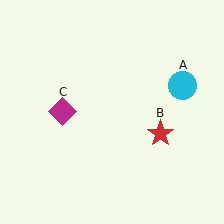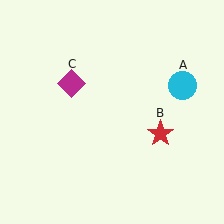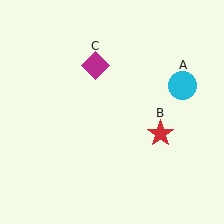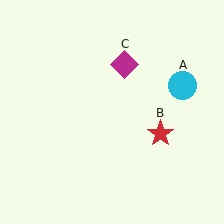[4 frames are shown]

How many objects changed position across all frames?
1 object changed position: magenta diamond (object C).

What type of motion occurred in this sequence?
The magenta diamond (object C) rotated clockwise around the center of the scene.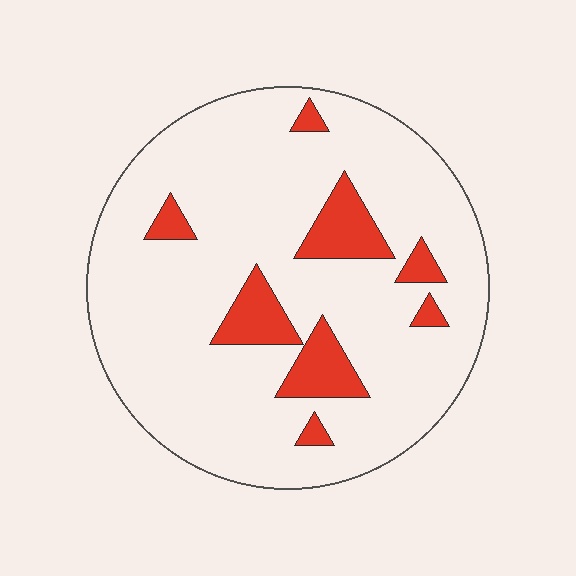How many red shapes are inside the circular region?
8.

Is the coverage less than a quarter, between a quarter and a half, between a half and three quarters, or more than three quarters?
Less than a quarter.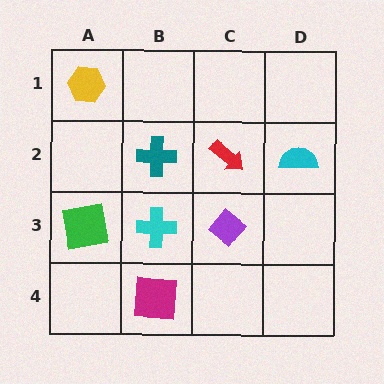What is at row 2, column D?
A cyan semicircle.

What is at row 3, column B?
A cyan cross.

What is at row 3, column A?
A green square.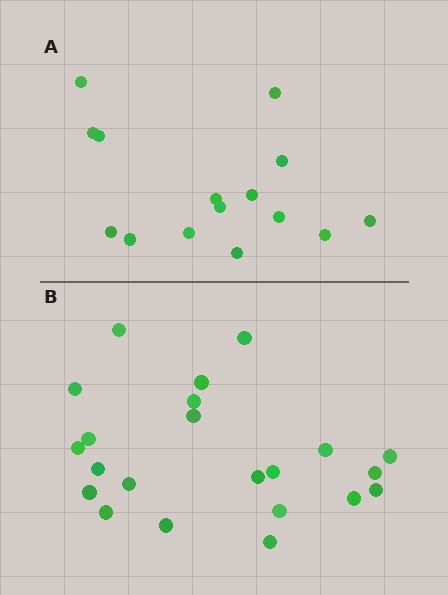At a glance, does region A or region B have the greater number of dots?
Region B (the bottom region) has more dots.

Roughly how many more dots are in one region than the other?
Region B has roughly 8 or so more dots than region A.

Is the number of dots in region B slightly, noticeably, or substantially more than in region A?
Region B has substantially more. The ratio is roughly 1.5 to 1.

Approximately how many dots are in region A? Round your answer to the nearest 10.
About 20 dots. (The exact count is 15, which rounds to 20.)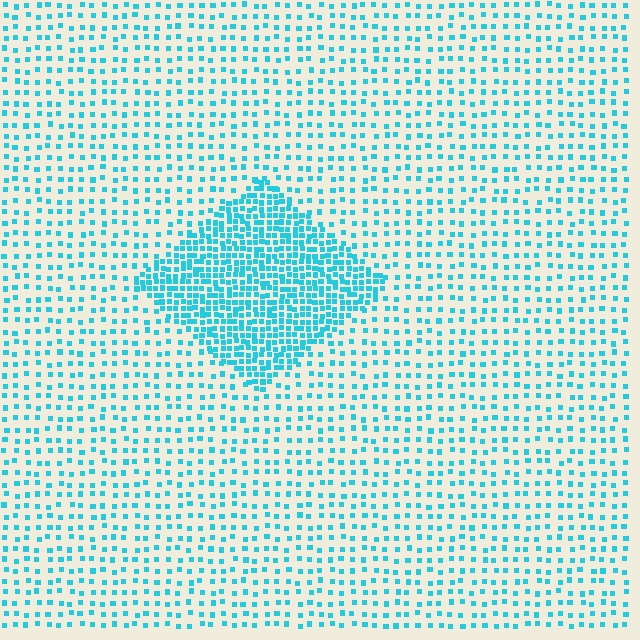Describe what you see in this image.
The image contains small cyan elements arranged at two different densities. A diamond-shaped region is visible where the elements are more densely packed than the surrounding area.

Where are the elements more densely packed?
The elements are more densely packed inside the diamond boundary.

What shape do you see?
I see a diamond.